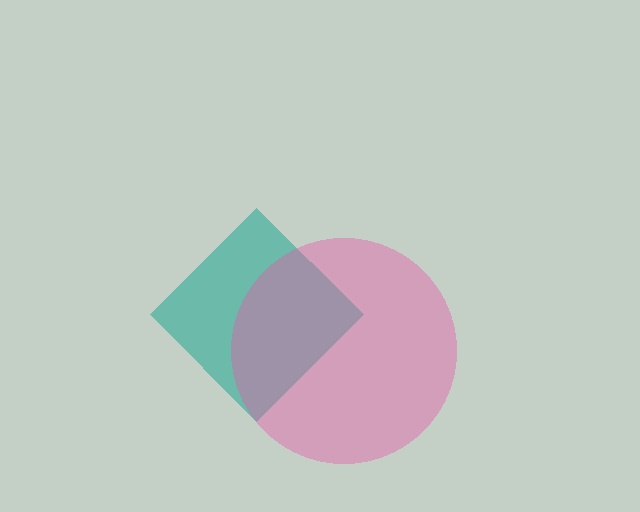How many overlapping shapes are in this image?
There are 2 overlapping shapes in the image.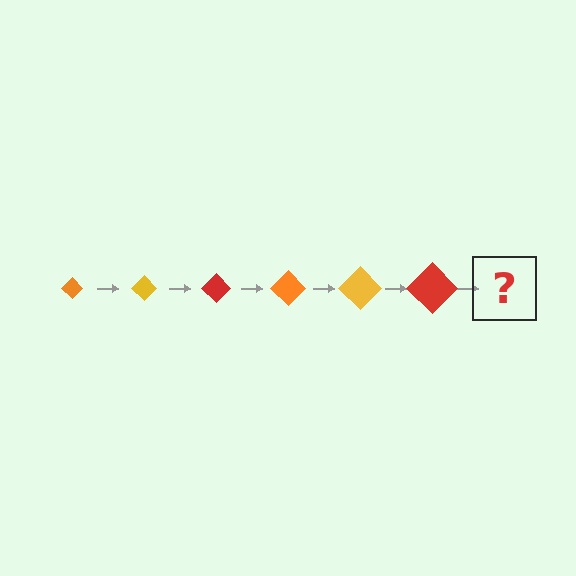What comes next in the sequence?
The next element should be an orange diamond, larger than the previous one.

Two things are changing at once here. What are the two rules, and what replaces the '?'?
The two rules are that the diamond grows larger each step and the color cycles through orange, yellow, and red. The '?' should be an orange diamond, larger than the previous one.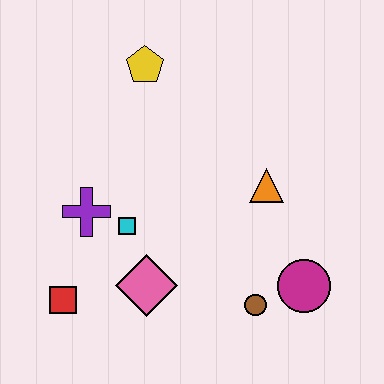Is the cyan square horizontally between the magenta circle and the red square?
Yes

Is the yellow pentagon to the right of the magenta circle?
No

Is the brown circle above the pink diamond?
No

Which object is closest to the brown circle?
The magenta circle is closest to the brown circle.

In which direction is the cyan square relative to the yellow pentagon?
The cyan square is below the yellow pentagon.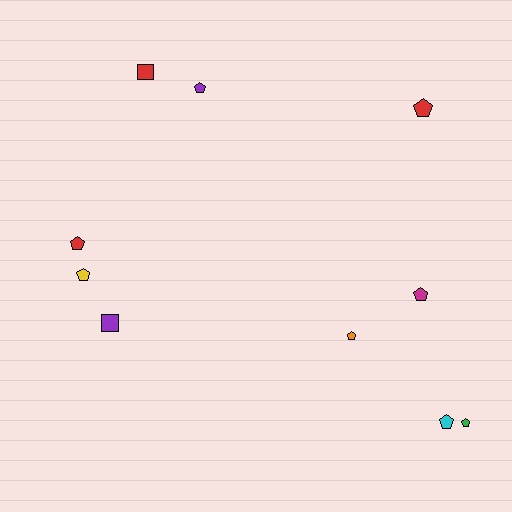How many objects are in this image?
There are 10 objects.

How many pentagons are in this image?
There are 8 pentagons.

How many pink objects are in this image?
There are no pink objects.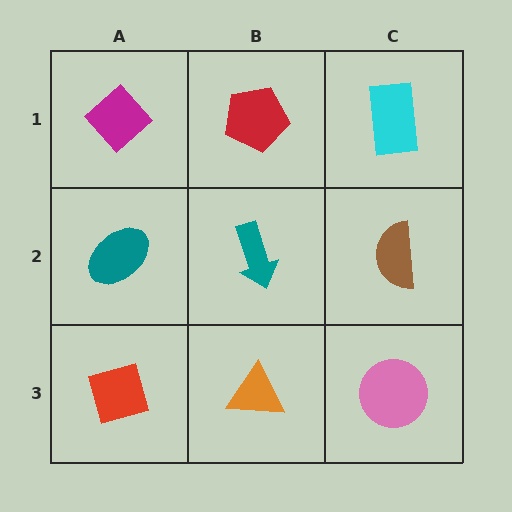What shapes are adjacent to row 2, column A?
A magenta diamond (row 1, column A), a red diamond (row 3, column A), a teal arrow (row 2, column B).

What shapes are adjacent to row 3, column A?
A teal ellipse (row 2, column A), an orange triangle (row 3, column B).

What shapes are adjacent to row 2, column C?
A cyan rectangle (row 1, column C), a pink circle (row 3, column C), a teal arrow (row 2, column B).